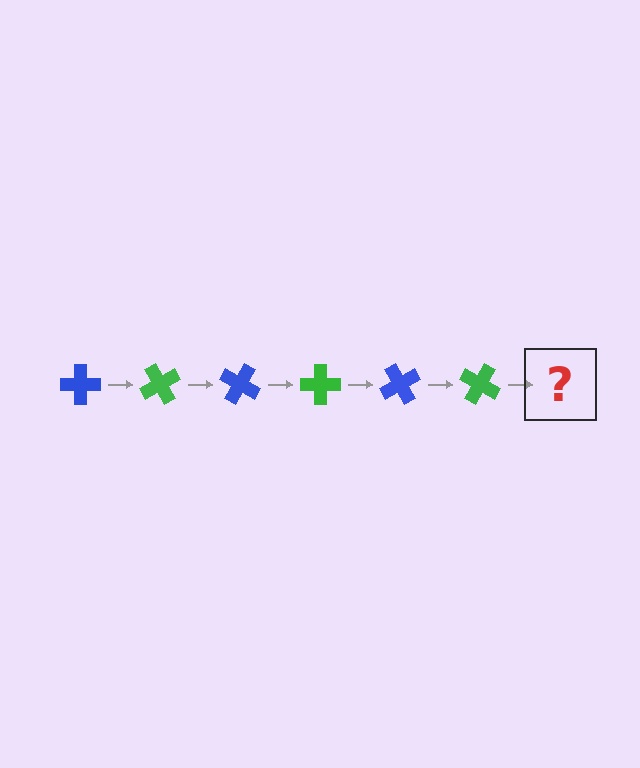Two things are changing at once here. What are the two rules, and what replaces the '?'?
The two rules are that it rotates 60 degrees each step and the color cycles through blue and green. The '?' should be a blue cross, rotated 360 degrees from the start.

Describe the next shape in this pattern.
It should be a blue cross, rotated 360 degrees from the start.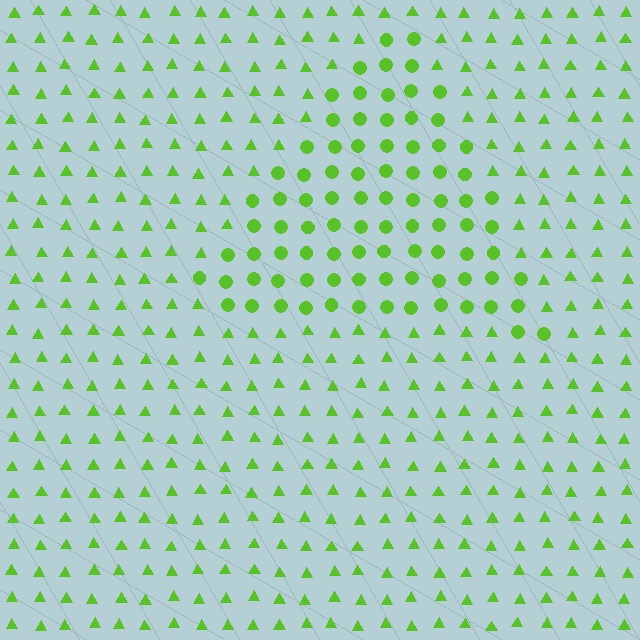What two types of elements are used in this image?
The image uses circles inside the triangle region and triangles outside it.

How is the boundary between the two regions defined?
The boundary is defined by a change in element shape: circles inside vs. triangles outside. All elements share the same color and spacing.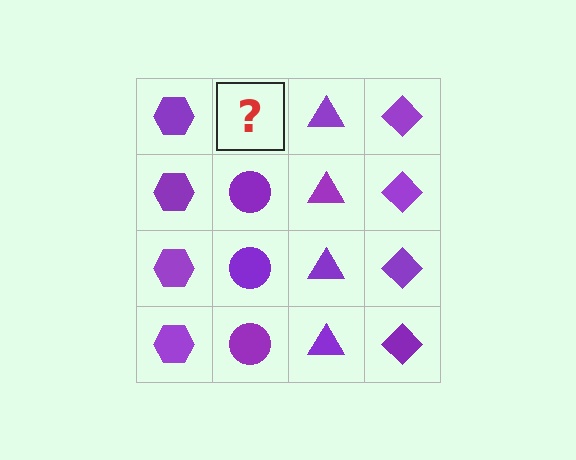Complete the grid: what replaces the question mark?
The question mark should be replaced with a purple circle.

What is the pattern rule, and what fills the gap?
The rule is that each column has a consistent shape. The gap should be filled with a purple circle.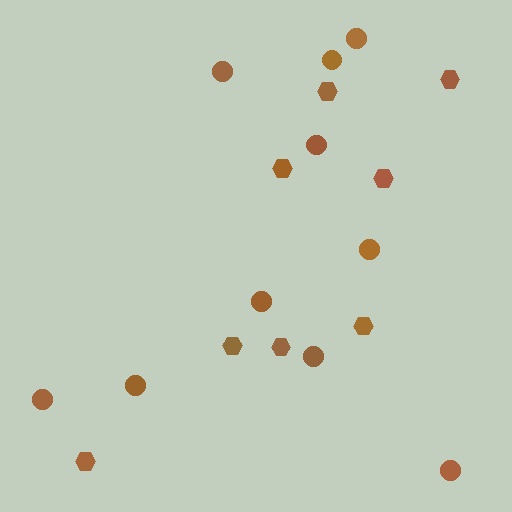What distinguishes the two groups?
There are 2 groups: one group of circles (10) and one group of hexagons (8).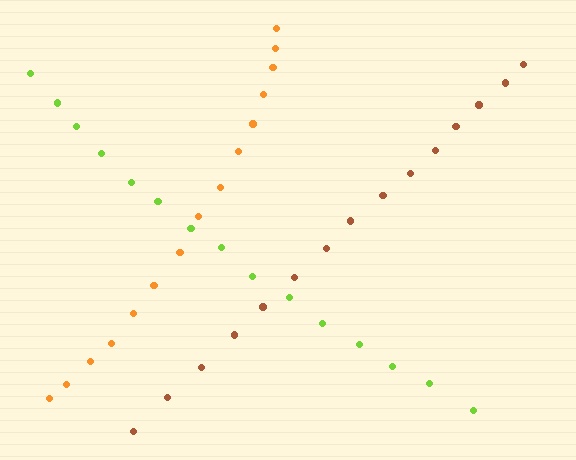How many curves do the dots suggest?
There are 3 distinct paths.